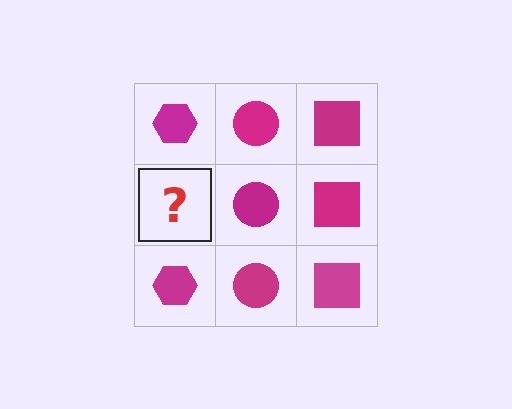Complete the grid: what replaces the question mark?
The question mark should be replaced with a magenta hexagon.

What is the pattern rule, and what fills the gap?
The rule is that each column has a consistent shape. The gap should be filled with a magenta hexagon.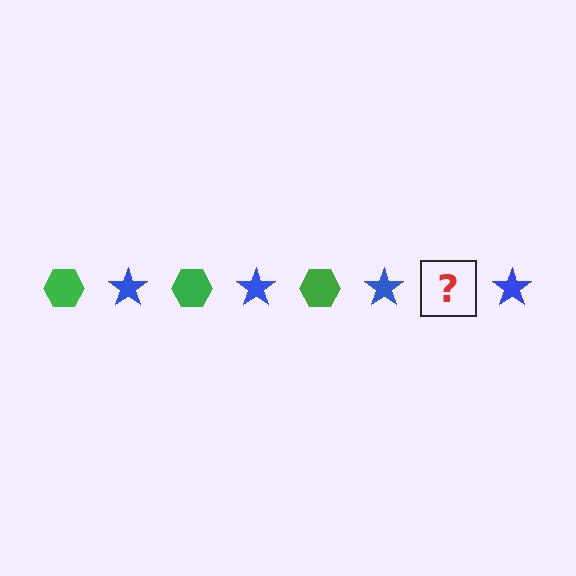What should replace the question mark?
The question mark should be replaced with a green hexagon.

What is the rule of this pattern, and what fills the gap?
The rule is that the pattern alternates between green hexagon and blue star. The gap should be filled with a green hexagon.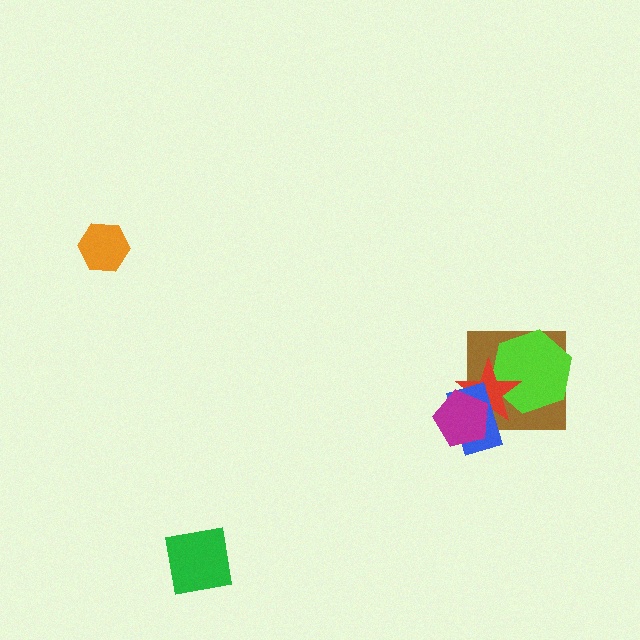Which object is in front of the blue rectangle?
The magenta pentagon is in front of the blue rectangle.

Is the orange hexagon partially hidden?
No, no other shape covers it.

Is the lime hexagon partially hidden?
Yes, it is partially covered by another shape.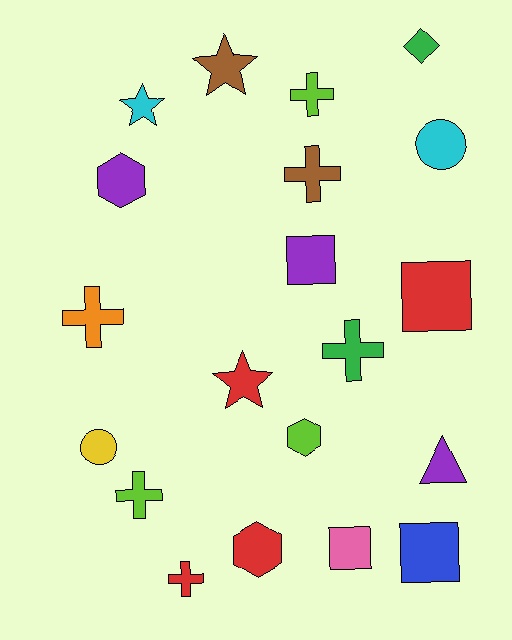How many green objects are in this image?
There are 2 green objects.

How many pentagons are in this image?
There are no pentagons.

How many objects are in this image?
There are 20 objects.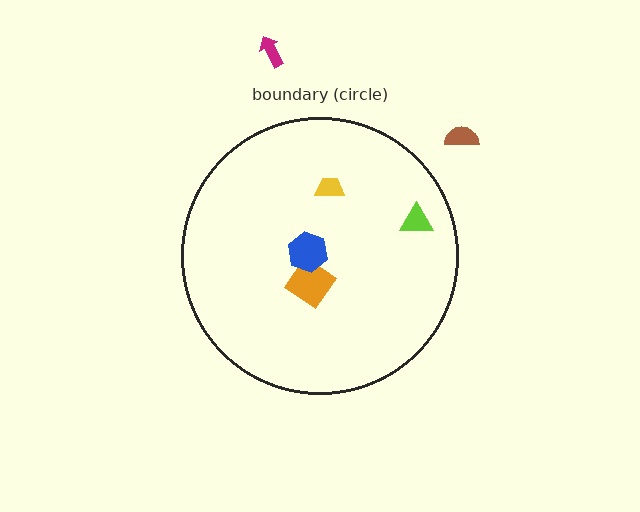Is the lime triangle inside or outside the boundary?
Inside.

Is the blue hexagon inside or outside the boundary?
Inside.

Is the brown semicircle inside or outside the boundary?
Outside.